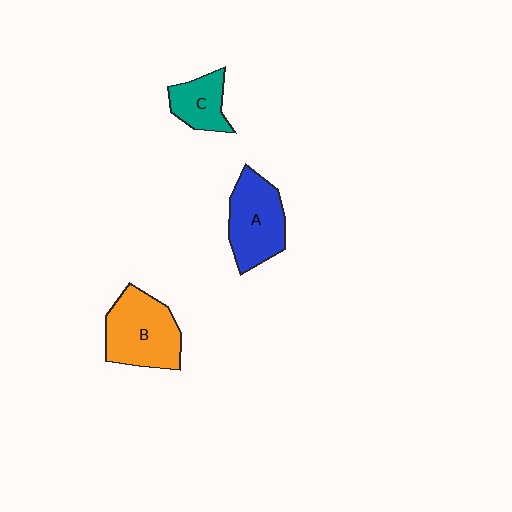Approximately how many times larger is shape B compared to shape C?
Approximately 1.8 times.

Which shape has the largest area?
Shape B (orange).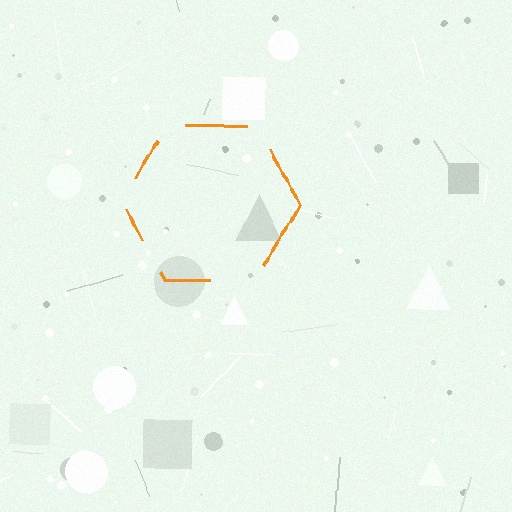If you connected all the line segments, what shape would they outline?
They would outline a hexagon.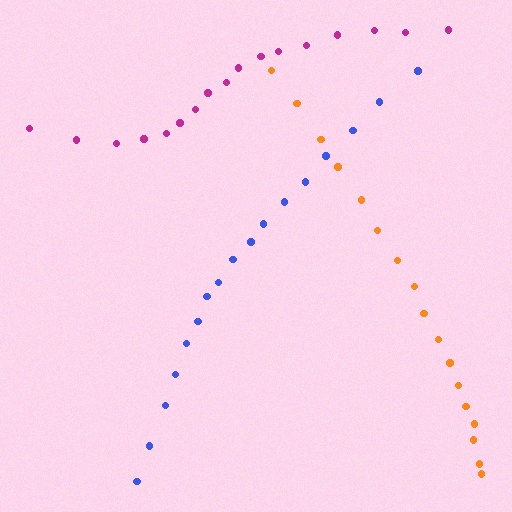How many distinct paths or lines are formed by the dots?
There are 3 distinct paths.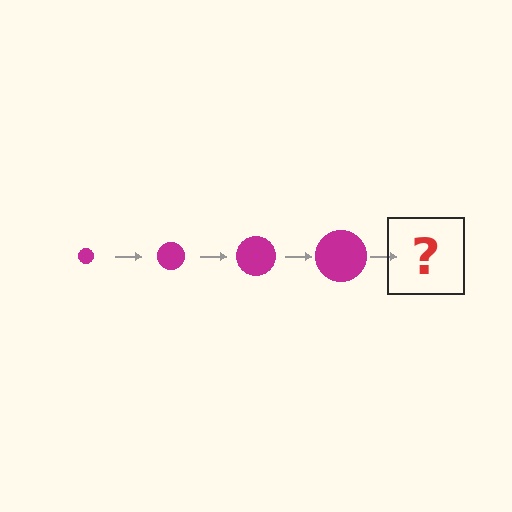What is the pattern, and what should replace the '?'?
The pattern is that the circle gets progressively larger each step. The '?' should be a magenta circle, larger than the previous one.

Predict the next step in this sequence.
The next step is a magenta circle, larger than the previous one.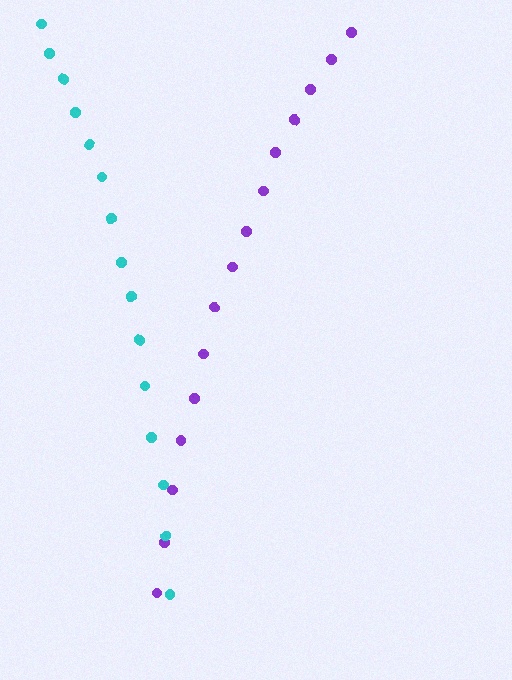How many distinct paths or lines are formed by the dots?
There are 2 distinct paths.